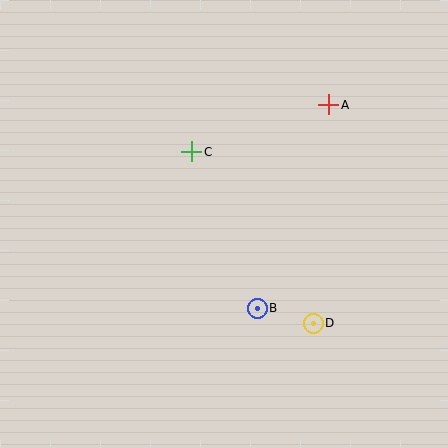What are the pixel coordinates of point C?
Point C is at (192, 152).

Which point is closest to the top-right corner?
Point A is closest to the top-right corner.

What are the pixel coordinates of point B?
Point B is at (257, 308).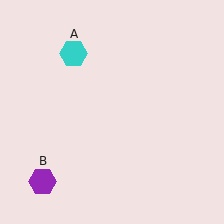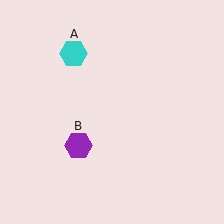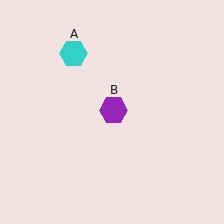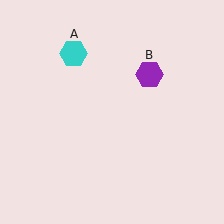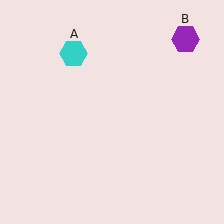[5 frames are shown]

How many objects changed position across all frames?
1 object changed position: purple hexagon (object B).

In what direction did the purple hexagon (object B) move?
The purple hexagon (object B) moved up and to the right.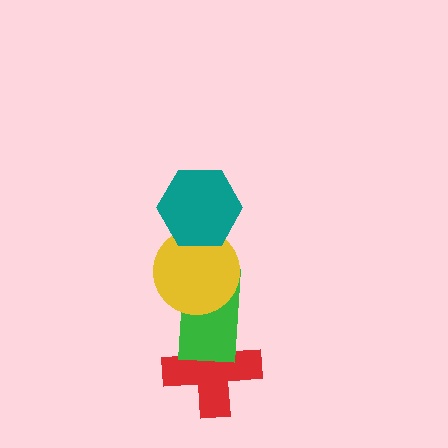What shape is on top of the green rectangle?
The yellow circle is on top of the green rectangle.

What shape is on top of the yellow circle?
The teal hexagon is on top of the yellow circle.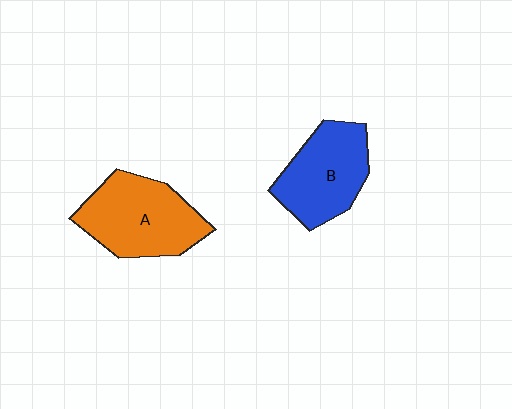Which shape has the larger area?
Shape A (orange).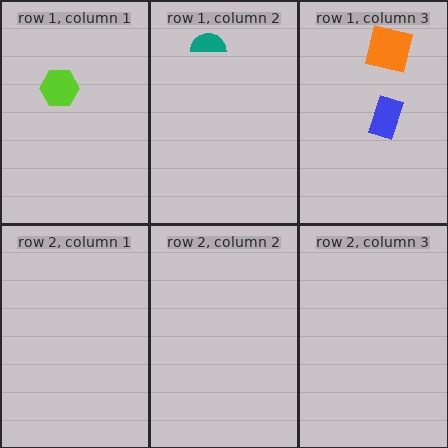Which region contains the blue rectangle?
The row 1, column 3 region.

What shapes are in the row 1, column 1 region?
The lime hexagon.